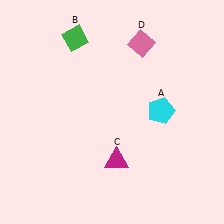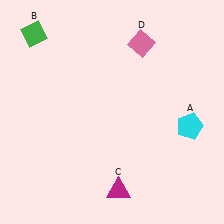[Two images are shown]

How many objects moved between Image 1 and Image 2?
3 objects moved between the two images.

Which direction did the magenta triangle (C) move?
The magenta triangle (C) moved down.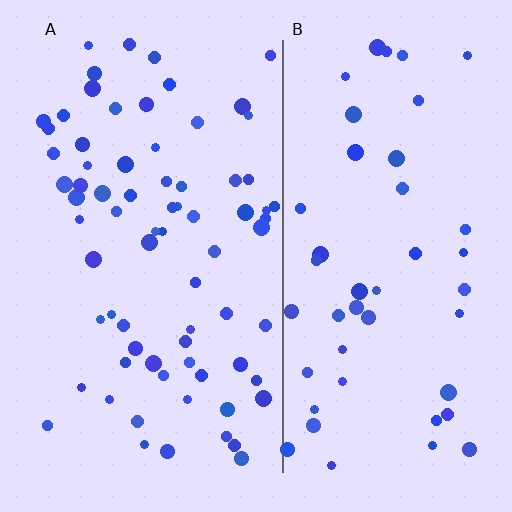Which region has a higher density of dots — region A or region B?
A (the left).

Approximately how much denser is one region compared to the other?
Approximately 1.6× — region A over region B.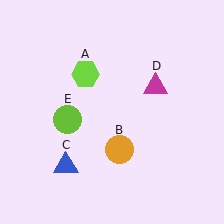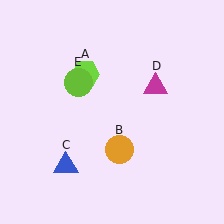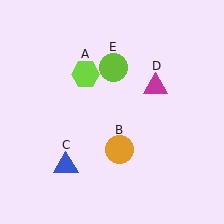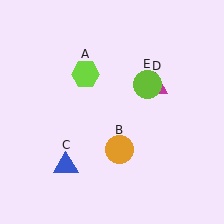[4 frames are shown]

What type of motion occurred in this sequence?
The lime circle (object E) rotated clockwise around the center of the scene.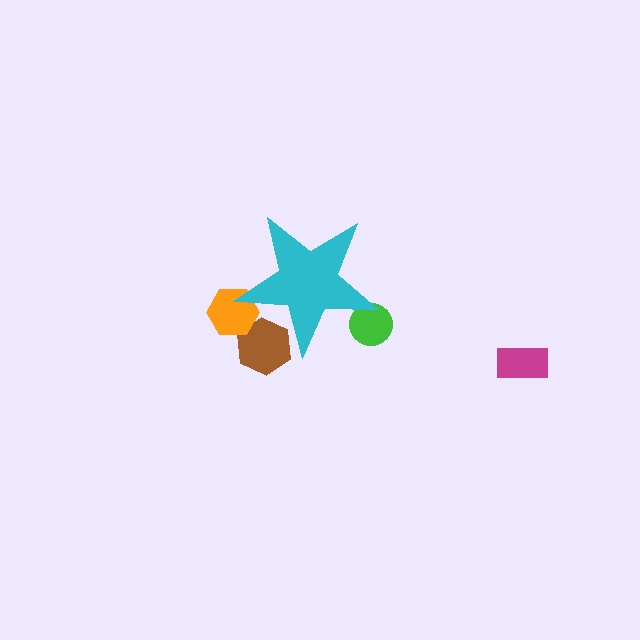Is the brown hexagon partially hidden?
Yes, the brown hexagon is partially hidden behind the cyan star.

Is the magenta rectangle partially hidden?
No, the magenta rectangle is fully visible.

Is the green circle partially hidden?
Yes, the green circle is partially hidden behind the cyan star.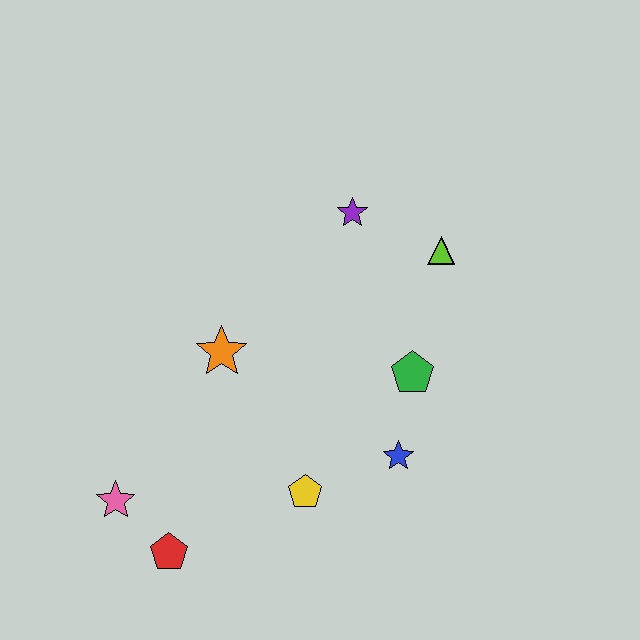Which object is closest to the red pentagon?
The pink star is closest to the red pentagon.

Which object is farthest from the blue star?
The pink star is farthest from the blue star.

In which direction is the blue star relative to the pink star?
The blue star is to the right of the pink star.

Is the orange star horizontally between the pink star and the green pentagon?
Yes